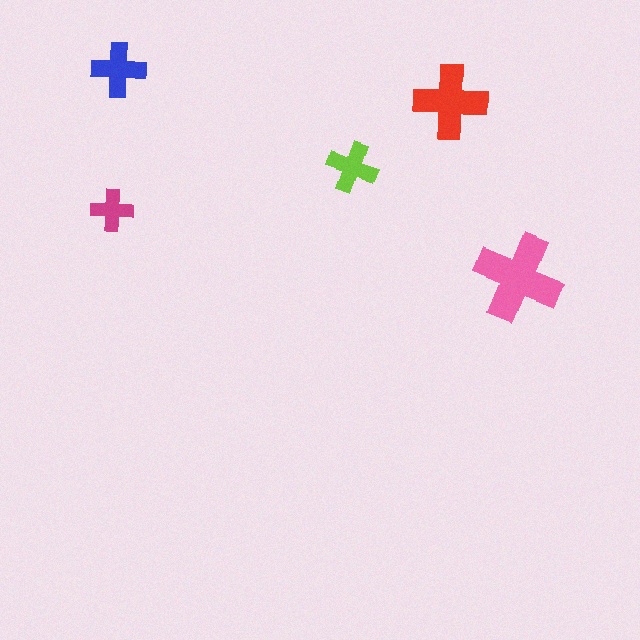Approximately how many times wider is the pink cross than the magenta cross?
About 2 times wider.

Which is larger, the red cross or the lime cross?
The red one.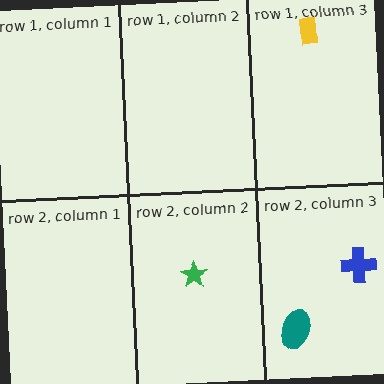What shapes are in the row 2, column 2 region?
The green star.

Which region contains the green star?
The row 2, column 2 region.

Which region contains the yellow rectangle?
The row 1, column 3 region.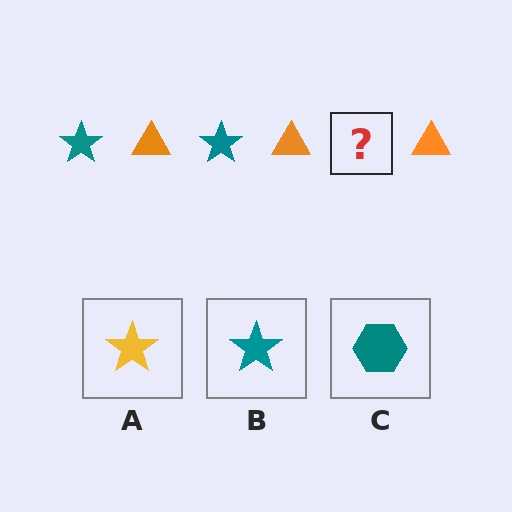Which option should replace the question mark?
Option B.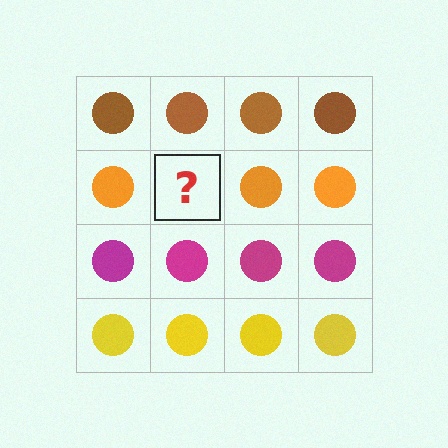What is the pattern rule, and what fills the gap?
The rule is that each row has a consistent color. The gap should be filled with an orange circle.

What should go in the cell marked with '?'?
The missing cell should contain an orange circle.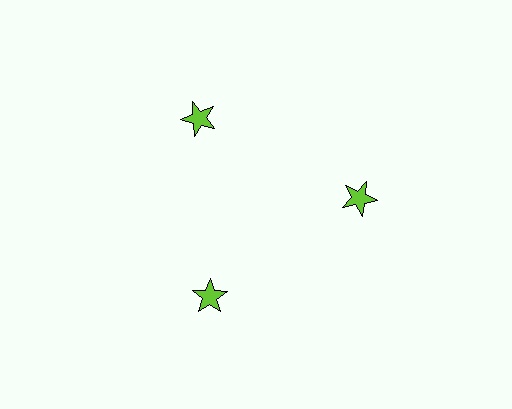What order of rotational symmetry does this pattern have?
This pattern has 3-fold rotational symmetry.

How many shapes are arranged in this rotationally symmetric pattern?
There are 3 shapes, arranged in 3 groups of 1.